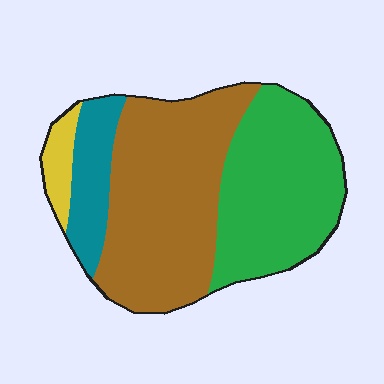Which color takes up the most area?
Brown, at roughly 45%.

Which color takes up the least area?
Yellow, at roughly 5%.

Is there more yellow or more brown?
Brown.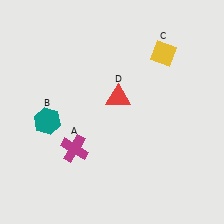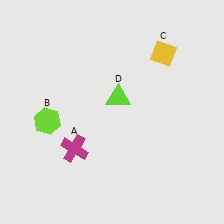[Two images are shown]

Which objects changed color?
B changed from teal to lime. D changed from red to lime.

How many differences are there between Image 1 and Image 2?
There are 2 differences between the two images.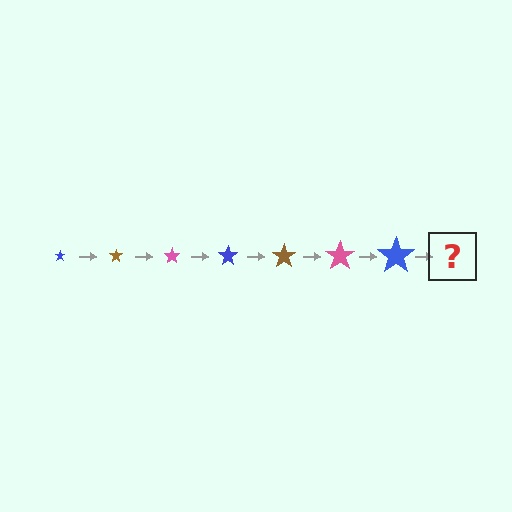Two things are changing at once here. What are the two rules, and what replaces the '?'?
The two rules are that the star grows larger each step and the color cycles through blue, brown, and pink. The '?' should be a brown star, larger than the previous one.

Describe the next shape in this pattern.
It should be a brown star, larger than the previous one.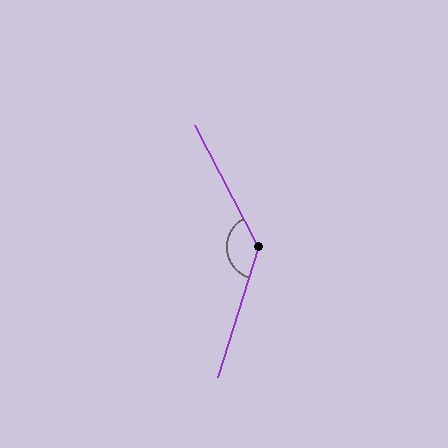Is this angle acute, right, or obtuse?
It is obtuse.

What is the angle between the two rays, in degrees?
Approximately 135 degrees.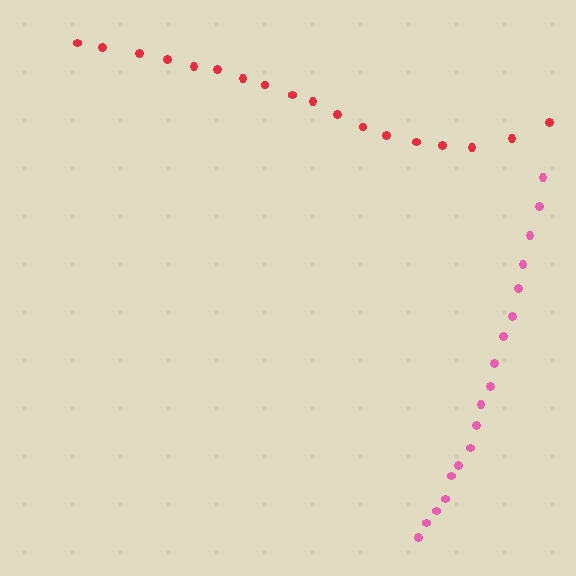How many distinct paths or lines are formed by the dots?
There are 2 distinct paths.